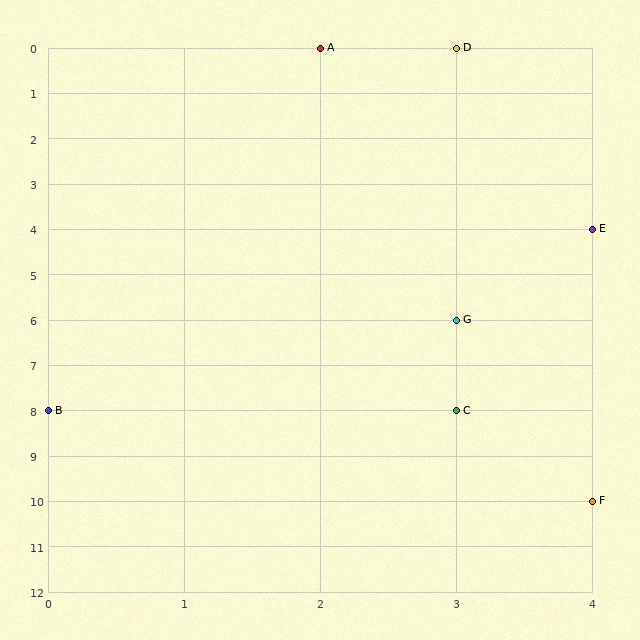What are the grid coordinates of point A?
Point A is at grid coordinates (2, 0).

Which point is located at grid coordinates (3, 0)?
Point D is at (3, 0).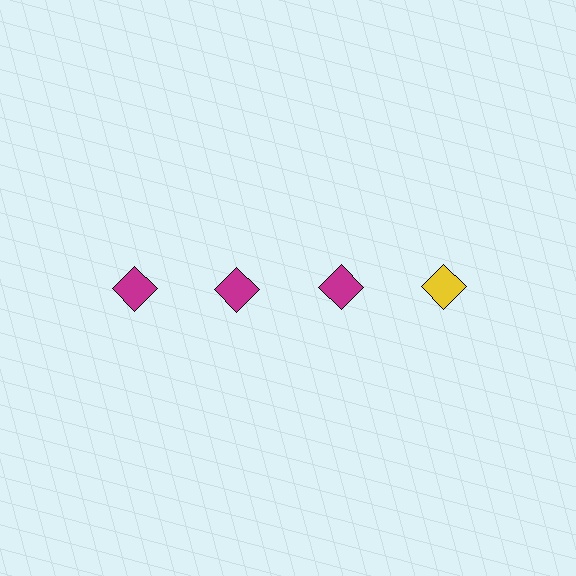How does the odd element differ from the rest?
It has a different color: yellow instead of magenta.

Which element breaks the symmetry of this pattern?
The yellow diamond in the top row, second from right column breaks the symmetry. All other shapes are magenta diamonds.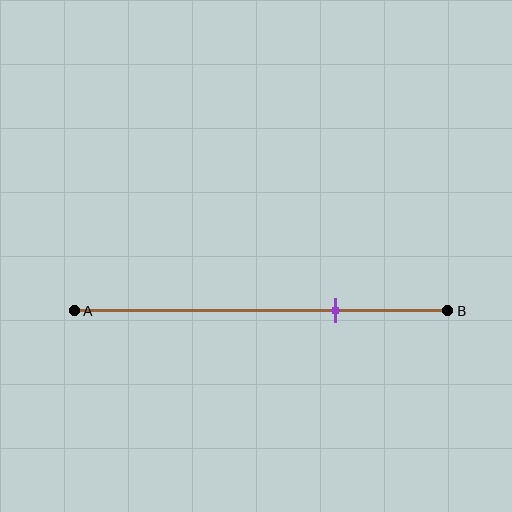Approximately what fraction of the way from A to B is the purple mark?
The purple mark is approximately 70% of the way from A to B.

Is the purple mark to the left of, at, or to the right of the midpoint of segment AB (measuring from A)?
The purple mark is to the right of the midpoint of segment AB.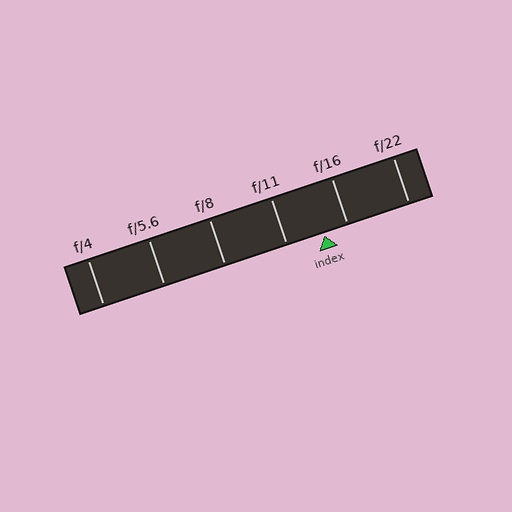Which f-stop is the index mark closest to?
The index mark is closest to f/16.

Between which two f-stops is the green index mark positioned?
The index mark is between f/11 and f/16.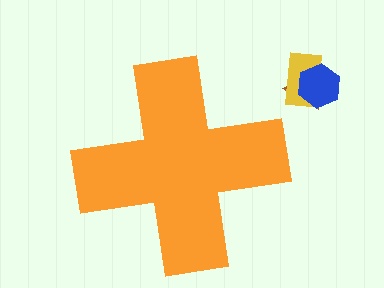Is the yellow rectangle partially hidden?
No, the yellow rectangle is fully visible.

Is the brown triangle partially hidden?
No, the brown triangle is fully visible.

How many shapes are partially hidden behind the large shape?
0 shapes are partially hidden.